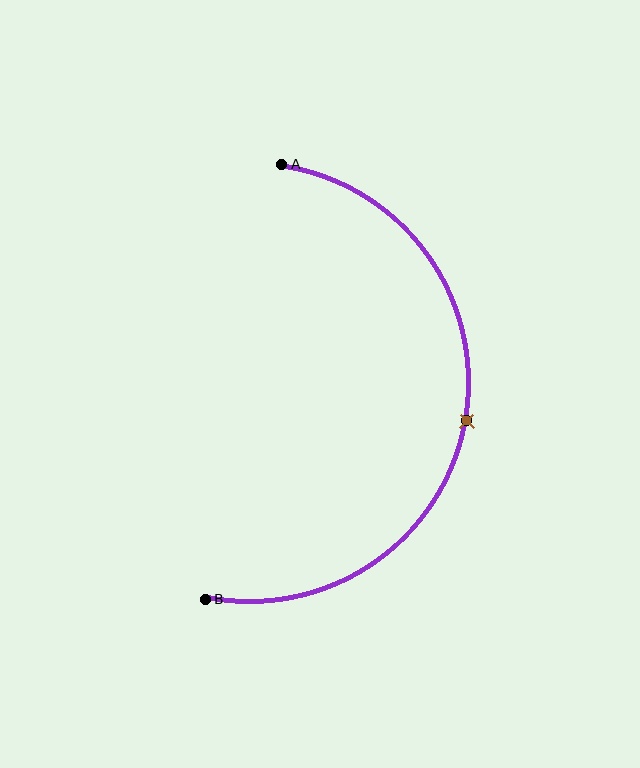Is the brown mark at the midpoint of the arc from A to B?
Yes. The brown mark lies on the arc at equal arc-length from both A and B — it is the arc midpoint.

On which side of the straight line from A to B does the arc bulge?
The arc bulges to the right of the straight line connecting A and B.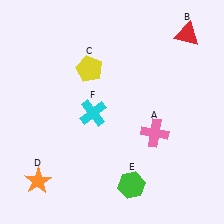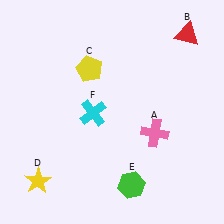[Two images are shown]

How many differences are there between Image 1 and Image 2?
There is 1 difference between the two images.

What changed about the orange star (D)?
In Image 1, D is orange. In Image 2, it changed to yellow.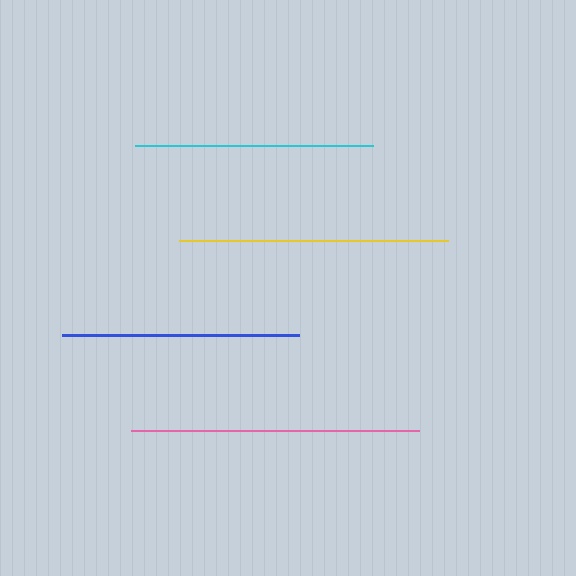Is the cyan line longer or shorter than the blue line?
The cyan line is longer than the blue line.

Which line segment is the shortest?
The blue line is the shortest at approximately 237 pixels.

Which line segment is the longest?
The pink line is the longest at approximately 288 pixels.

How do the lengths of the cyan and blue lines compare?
The cyan and blue lines are approximately the same length.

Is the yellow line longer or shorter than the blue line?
The yellow line is longer than the blue line.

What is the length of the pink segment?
The pink segment is approximately 288 pixels long.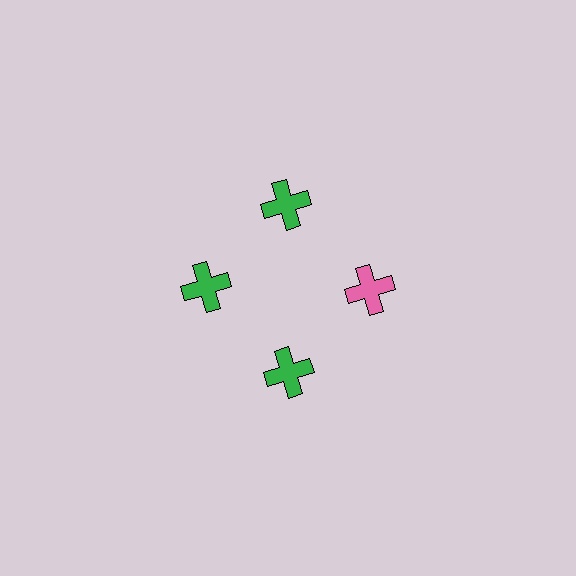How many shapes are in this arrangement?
There are 4 shapes arranged in a ring pattern.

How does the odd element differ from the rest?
It has a different color: pink instead of green.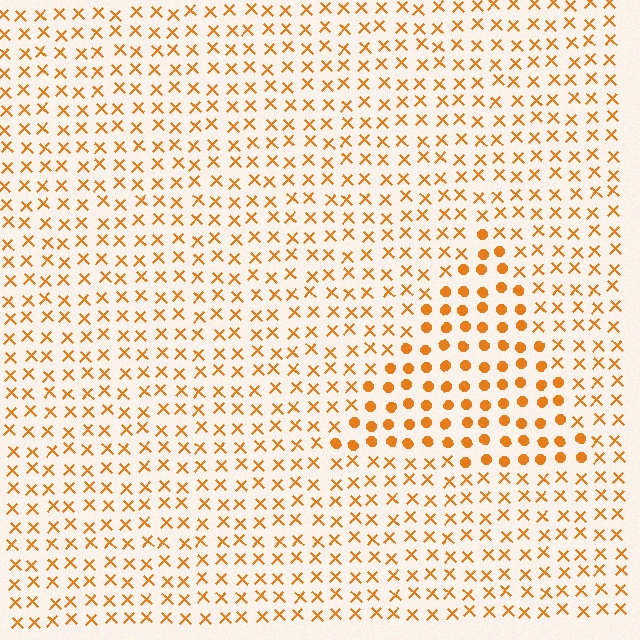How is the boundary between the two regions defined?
The boundary is defined by a change in element shape: circles inside vs. X marks outside. All elements share the same color and spacing.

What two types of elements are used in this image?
The image uses circles inside the triangle region and X marks outside it.